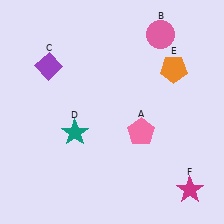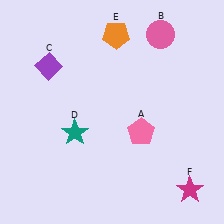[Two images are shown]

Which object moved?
The orange pentagon (E) moved left.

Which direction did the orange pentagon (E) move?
The orange pentagon (E) moved left.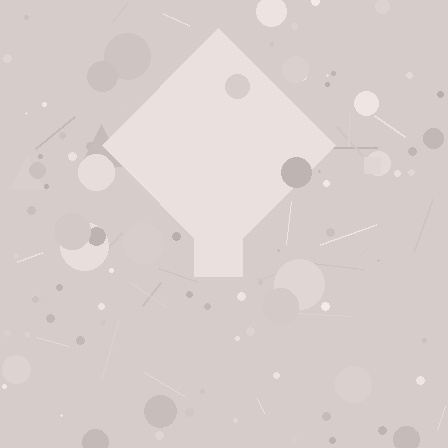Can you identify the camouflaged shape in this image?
The camouflaged shape is a diamond.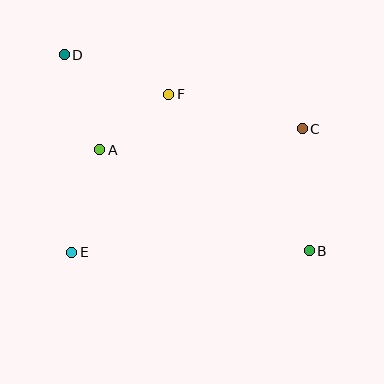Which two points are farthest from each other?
Points B and D are farthest from each other.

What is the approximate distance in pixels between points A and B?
The distance between A and B is approximately 233 pixels.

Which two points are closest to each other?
Points A and F are closest to each other.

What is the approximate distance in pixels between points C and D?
The distance between C and D is approximately 249 pixels.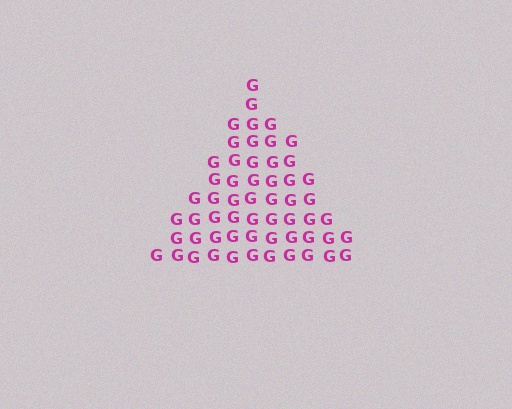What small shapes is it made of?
It is made of small letter G's.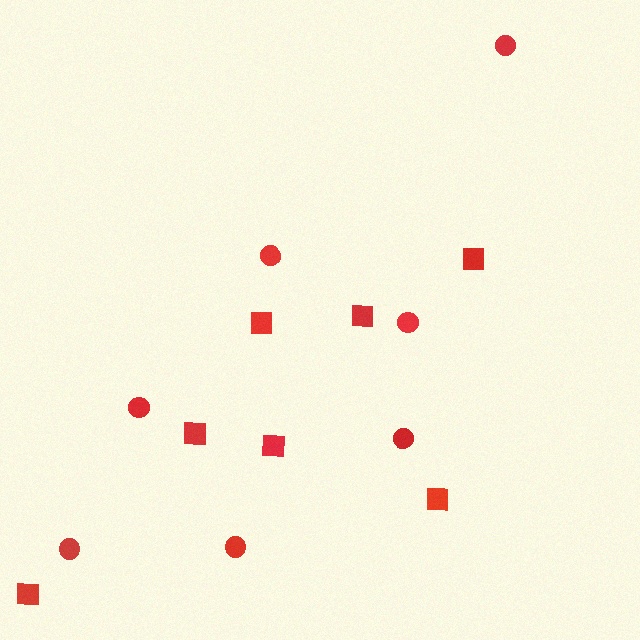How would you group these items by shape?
There are 2 groups: one group of circles (7) and one group of squares (7).